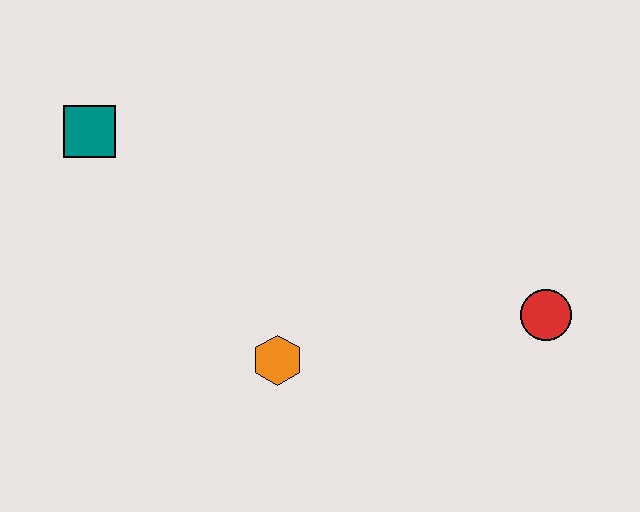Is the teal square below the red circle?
No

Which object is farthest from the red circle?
The teal square is farthest from the red circle.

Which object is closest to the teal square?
The orange hexagon is closest to the teal square.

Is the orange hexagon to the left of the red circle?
Yes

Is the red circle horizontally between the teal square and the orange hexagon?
No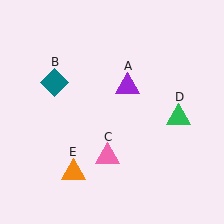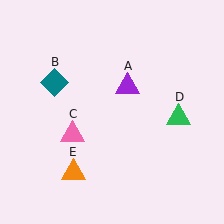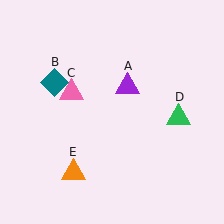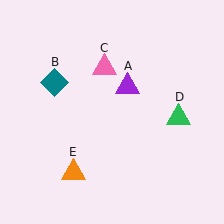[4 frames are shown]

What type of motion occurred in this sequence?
The pink triangle (object C) rotated clockwise around the center of the scene.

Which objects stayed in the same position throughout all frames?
Purple triangle (object A) and teal diamond (object B) and green triangle (object D) and orange triangle (object E) remained stationary.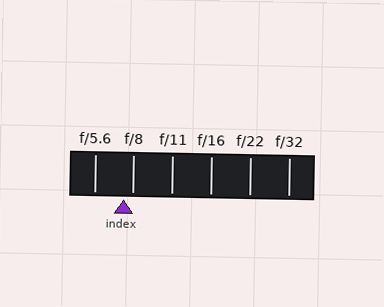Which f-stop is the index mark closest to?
The index mark is closest to f/8.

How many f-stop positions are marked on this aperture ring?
There are 6 f-stop positions marked.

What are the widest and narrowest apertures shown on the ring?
The widest aperture shown is f/5.6 and the narrowest is f/32.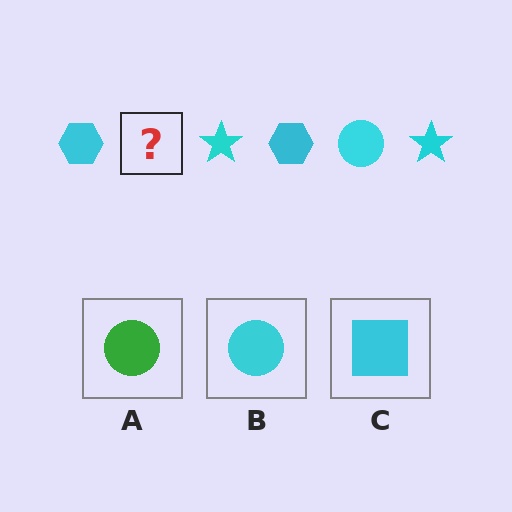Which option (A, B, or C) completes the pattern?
B.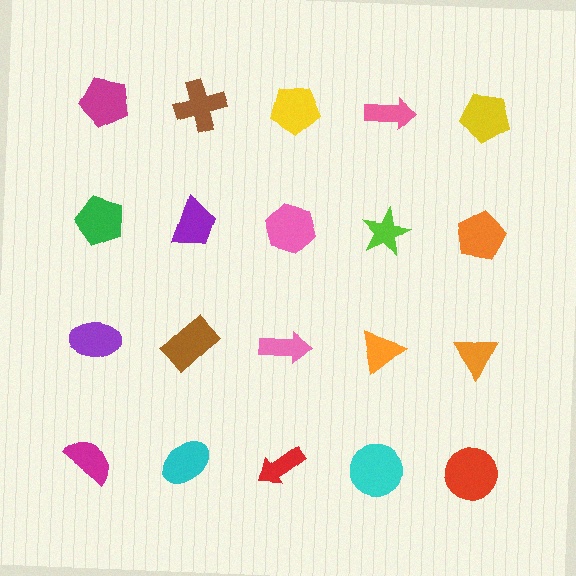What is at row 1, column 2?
A brown cross.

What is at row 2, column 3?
A pink hexagon.